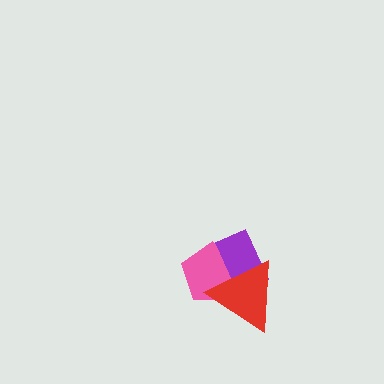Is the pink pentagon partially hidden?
Yes, it is partially covered by another shape.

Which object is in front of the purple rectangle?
The red triangle is in front of the purple rectangle.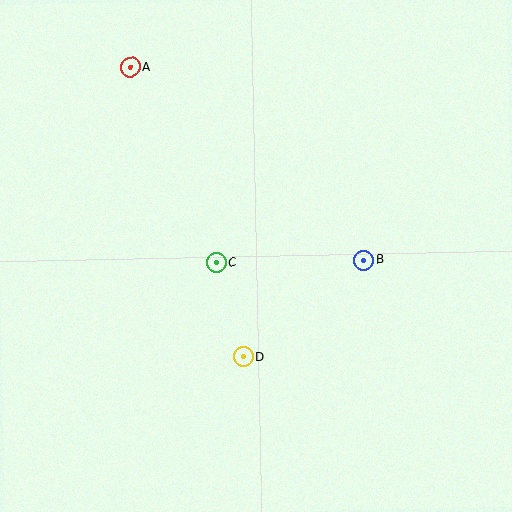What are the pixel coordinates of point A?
Point A is at (130, 67).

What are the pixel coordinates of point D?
Point D is at (243, 357).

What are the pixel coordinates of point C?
Point C is at (216, 263).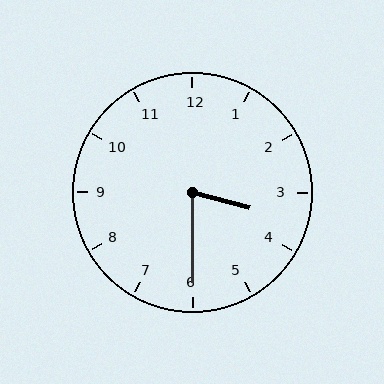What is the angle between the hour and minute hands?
Approximately 75 degrees.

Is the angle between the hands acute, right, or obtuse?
It is acute.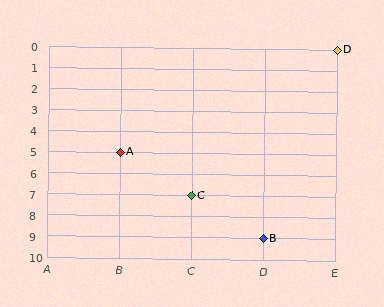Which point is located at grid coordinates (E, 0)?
Point D is at (E, 0).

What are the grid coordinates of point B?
Point B is at grid coordinates (D, 9).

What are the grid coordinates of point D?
Point D is at grid coordinates (E, 0).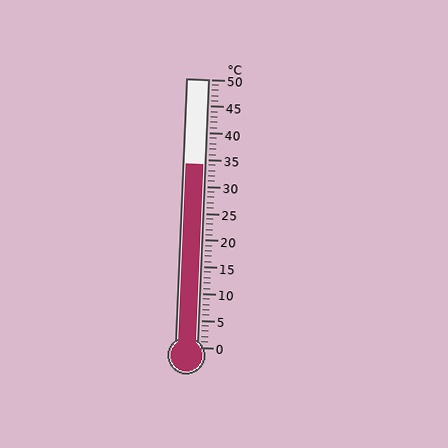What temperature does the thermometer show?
The thermometer shows approximately 34°C.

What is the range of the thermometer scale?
The thermometer scale ranges from 0°C to 50°C.